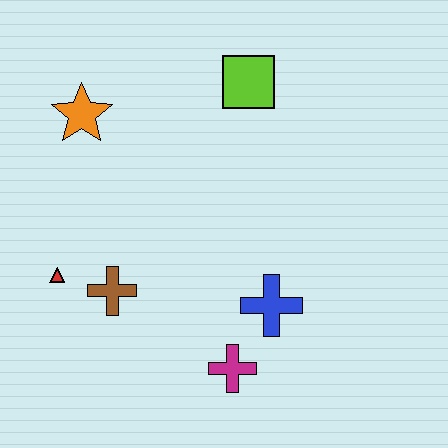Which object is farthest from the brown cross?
The lime square is farthest from the brown cross.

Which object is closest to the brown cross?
The red triangle is closest to the brown cross.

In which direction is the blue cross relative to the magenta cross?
The blue cross is above the magenta cross.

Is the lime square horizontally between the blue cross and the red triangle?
Yes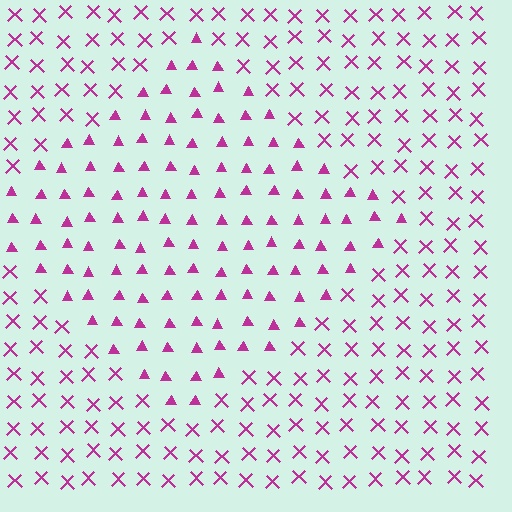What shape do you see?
I see a diamond.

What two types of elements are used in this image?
The image uses triangles inside the diamond region and X marks outside it.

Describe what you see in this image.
The image is filled with small magenta elements arranged in a uniform grid. A diamond-shaped region contains triangles, while the surrounding area contains X marks. The boundary is defined purely by the change in element shape.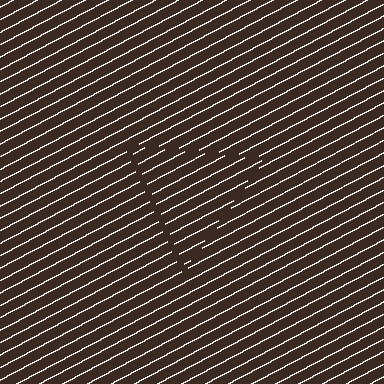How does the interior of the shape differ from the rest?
The interior of the shape contains the same grating, shifted by half a period — the contour is defined by the phase discontinuity where line-ends from the inner and outer gratings abut.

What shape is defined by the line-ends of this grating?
An illusory triangle. The interior of the shape contains the same grating, shifted by half a period — the contour is defined by the phase discontinuity where line-ends from the inner and outer gratings abut.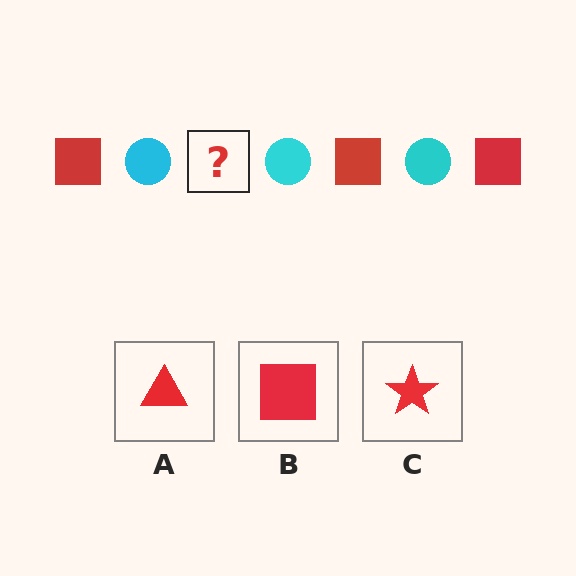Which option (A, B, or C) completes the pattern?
B.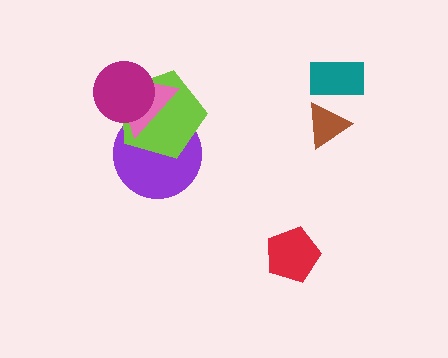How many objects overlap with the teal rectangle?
1 object overlaps with the teal rectangle.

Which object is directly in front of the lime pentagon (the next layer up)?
The pink triangle is directly in front of the lime pentagon.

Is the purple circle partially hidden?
Yes, it is partially covered by another shape.